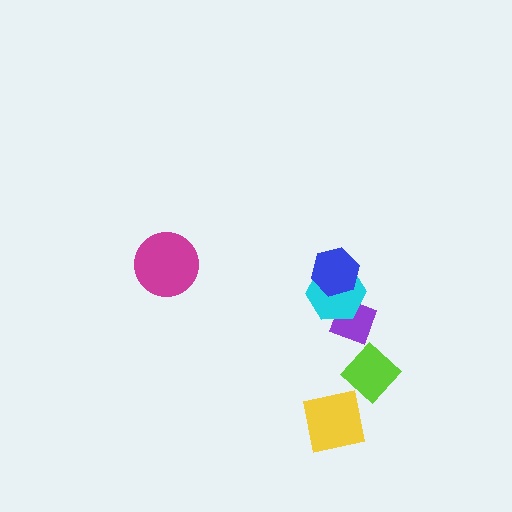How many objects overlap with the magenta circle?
0 objects overlap with the magenta circle.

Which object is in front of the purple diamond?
The cyan hexagon is in front of the purple diamond.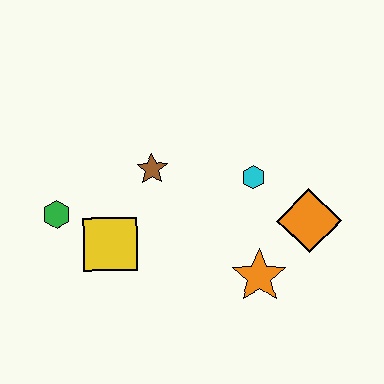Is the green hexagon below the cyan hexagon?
Yes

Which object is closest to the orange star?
The orange diamond is closest to the orange star.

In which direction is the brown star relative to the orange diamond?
The brown star is to the left of the orange diamond.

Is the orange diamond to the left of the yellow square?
No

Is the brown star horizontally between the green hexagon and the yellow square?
No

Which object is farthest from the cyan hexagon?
The green hexagon is farthest from the cyan hexagon.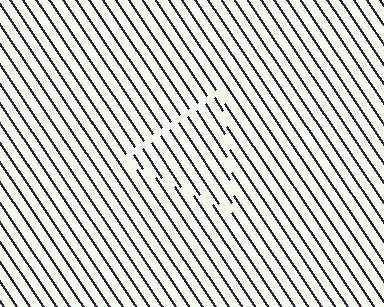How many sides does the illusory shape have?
3 sides — the line-ends trace a triangle.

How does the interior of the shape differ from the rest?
The interior of the shape contains the same grating, shifted by half a period — the contour is defined by the phase discontinuity where line-ends from the inner and outer gratings abut.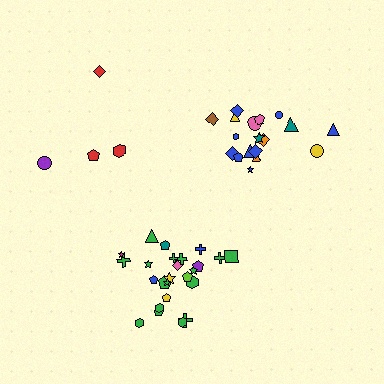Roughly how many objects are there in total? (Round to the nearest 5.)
Roughly 45 objects in total.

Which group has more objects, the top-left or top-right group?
The top-right group.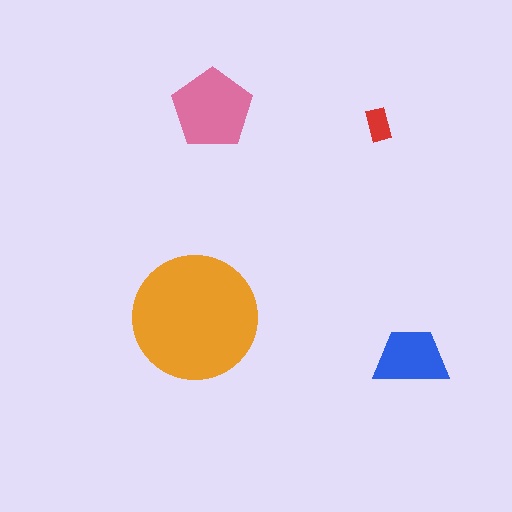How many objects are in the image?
There are 4 objects in the image.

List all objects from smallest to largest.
The red rectangle, the blue trapezoid, the pink pentagon, the orange circle.